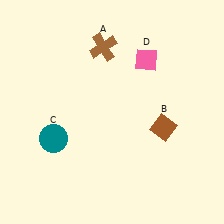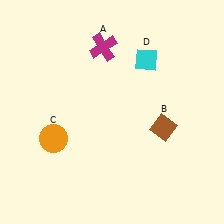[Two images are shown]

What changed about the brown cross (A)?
In Image 1, A is brown. In Image 2, it changed to magenta.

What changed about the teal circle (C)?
In Image 1, C is teal. In Image 2, it changed to orange.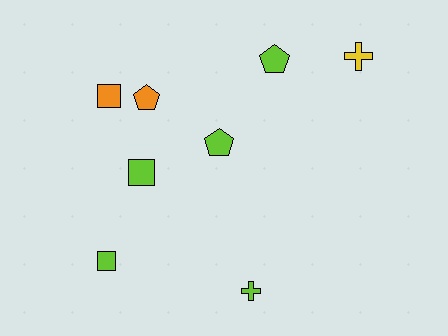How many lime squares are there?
There are 2 lime squares.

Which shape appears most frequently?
Pentagon, with 3 objects.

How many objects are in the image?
There are 8 objects.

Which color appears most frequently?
Lime, with 5 objects.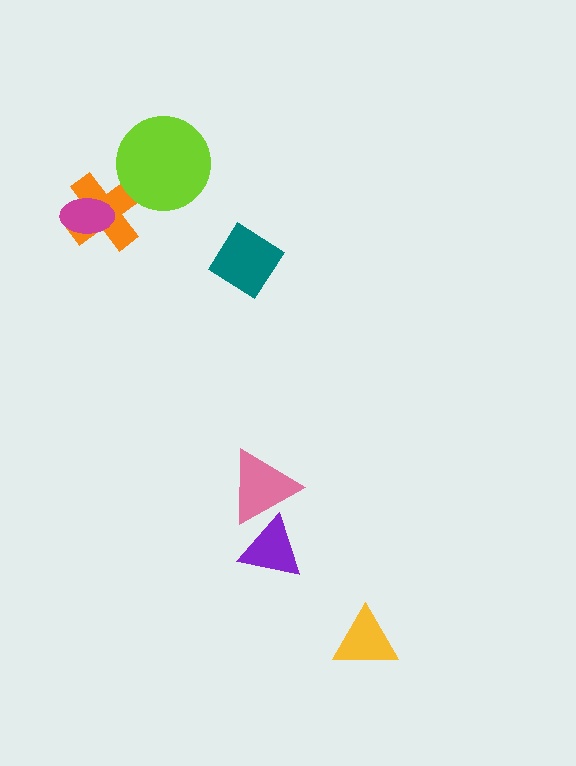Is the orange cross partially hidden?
Yes, it is partially covered by another shape.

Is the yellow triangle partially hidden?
No, no other shape covers it.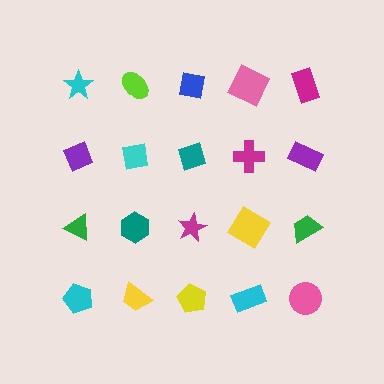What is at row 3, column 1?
A green triangle.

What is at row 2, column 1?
A purple diamond.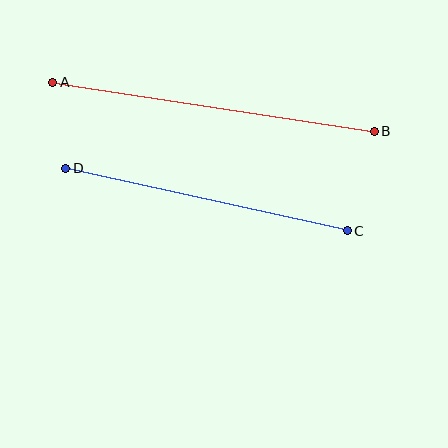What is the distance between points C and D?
The distance is approximately 288 pixels.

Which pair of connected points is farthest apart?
Points A and B are farthest apart.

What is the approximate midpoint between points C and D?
The midpoint is at approximately (206, 200) pixels.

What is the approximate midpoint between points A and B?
The midpoint is at approximately (213, 107) pixels.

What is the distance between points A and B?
The distance is approximately 325 pixels.